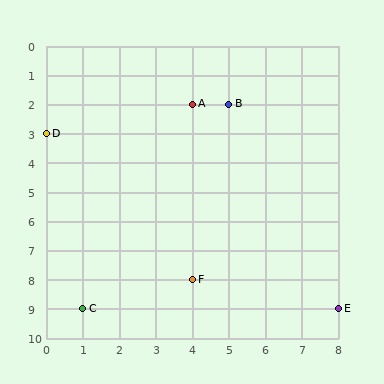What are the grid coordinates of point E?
Point E is at grid coordinates (8, 9).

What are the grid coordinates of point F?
Point F is at grid coordinates (4, 8).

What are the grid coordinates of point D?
Point D is at grid coordinates (0, 3).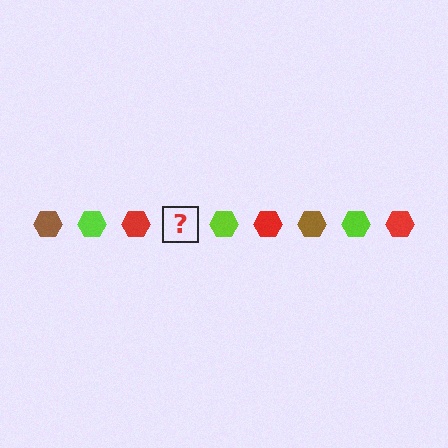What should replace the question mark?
The question mark should be replaced with a brown hexagon.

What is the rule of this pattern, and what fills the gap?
The rule is that the pattern cycles through brown, lime, red hexagons. The gap should be filled with a brown hexagon.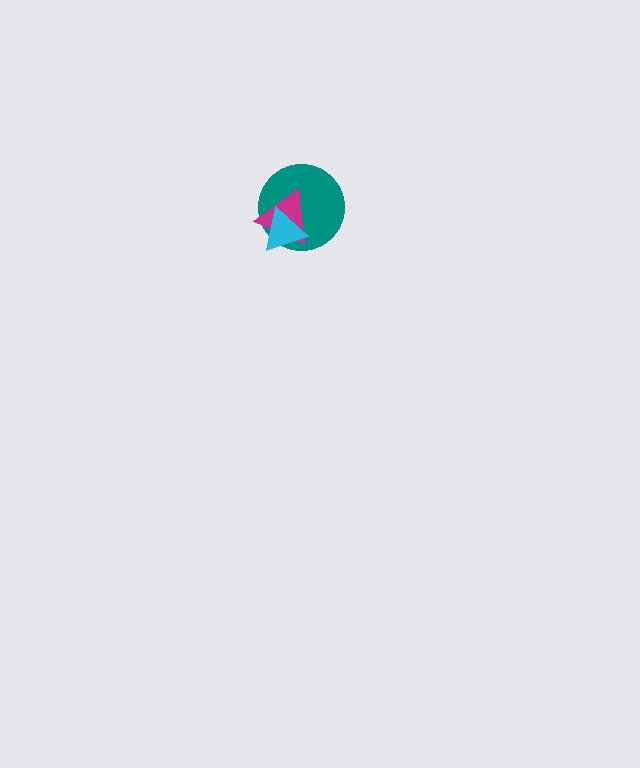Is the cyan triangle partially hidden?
No, no other shape covers it.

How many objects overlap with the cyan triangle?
2 objects overlap with the cyan triangle.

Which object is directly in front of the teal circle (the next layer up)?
The magenta triangle is directly in front of the teal circle.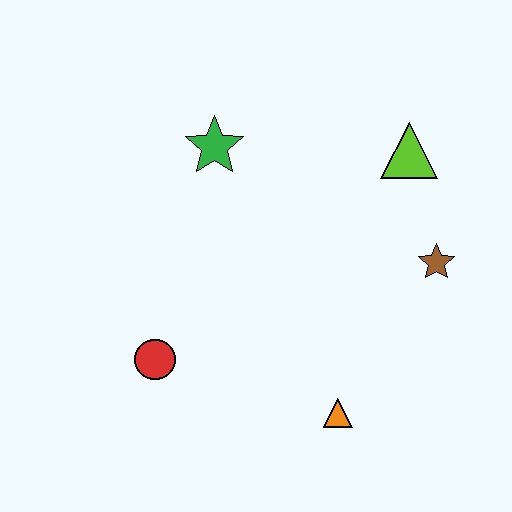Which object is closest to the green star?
The lime triangle is closest to the green star.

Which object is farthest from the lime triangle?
The red circle is farthest from the lime triangle.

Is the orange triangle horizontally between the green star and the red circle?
No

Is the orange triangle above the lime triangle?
No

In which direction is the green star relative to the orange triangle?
The green star is above the orange triangle.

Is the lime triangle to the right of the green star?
Yes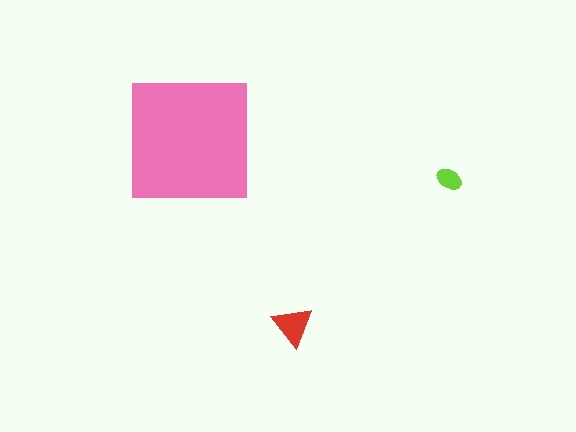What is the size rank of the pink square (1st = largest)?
1st.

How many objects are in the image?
There are 3 objects in the image.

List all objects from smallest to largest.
The lime ellipse, the red triangle, the pink square.